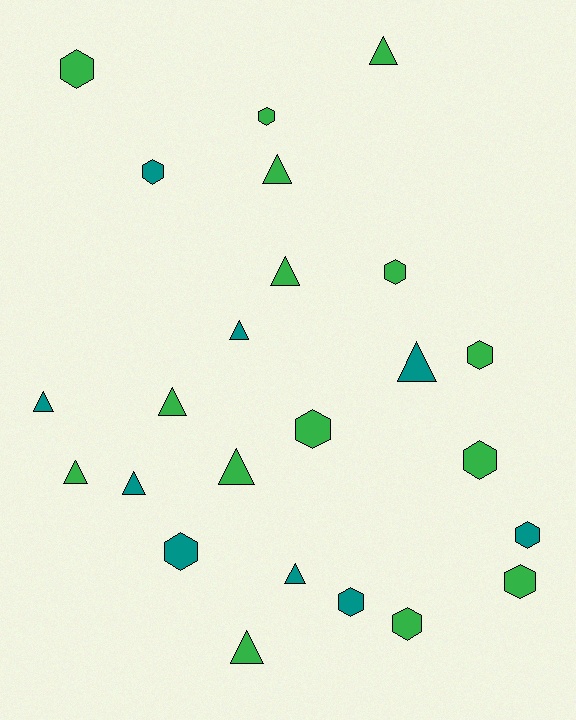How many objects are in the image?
There are 24 objects.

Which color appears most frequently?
Green, with 15 objects.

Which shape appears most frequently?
Hexagon, with 12 objects.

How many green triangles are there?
There are 7 green triangles.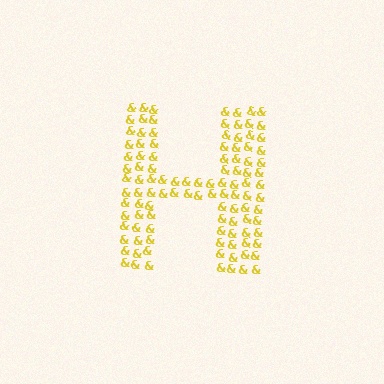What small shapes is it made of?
It is made of small ampersands.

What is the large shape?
The large shape is the letter H.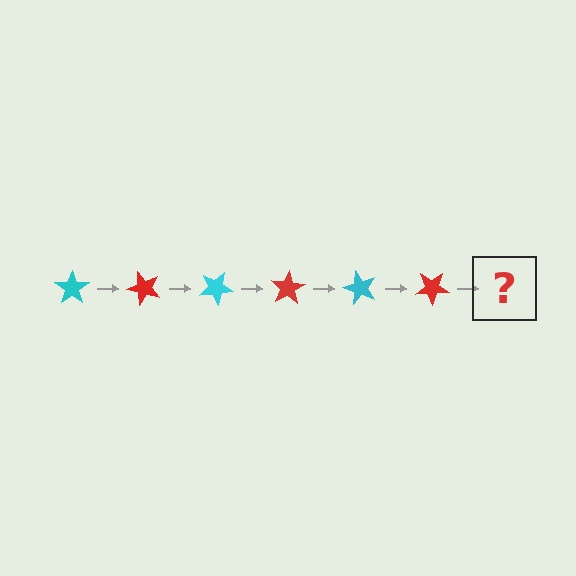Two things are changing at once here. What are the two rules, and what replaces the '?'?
The two rules are that it rotates 50 degrees each step and the color cycles through cyan and red. The '?' should be a cyan star, rotated 300 degrees from the start.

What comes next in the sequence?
The next element should be a cyan star, rotated 300 degrees from the start.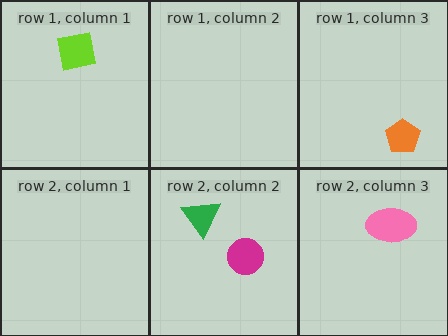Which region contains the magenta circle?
The row 2, column 2 region.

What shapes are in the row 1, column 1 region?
The lime square.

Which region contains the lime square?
The row 1, column 1 region.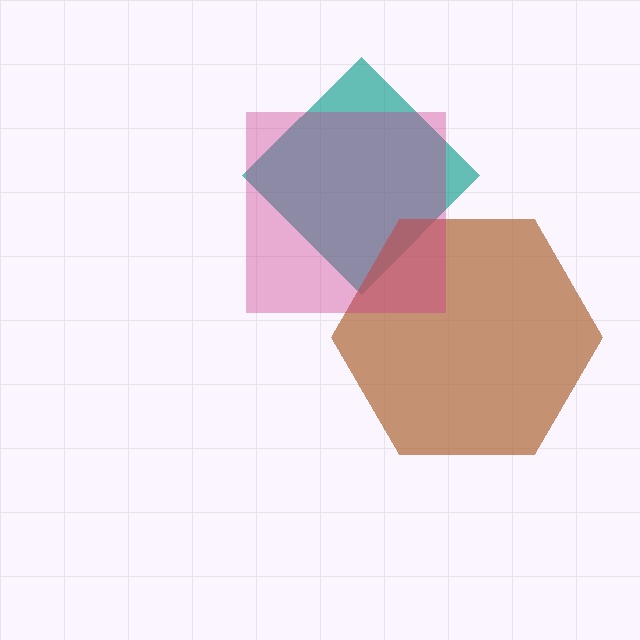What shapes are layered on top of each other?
The layered shapes are: a teal diamond, a brown hexagon, a magenta square.